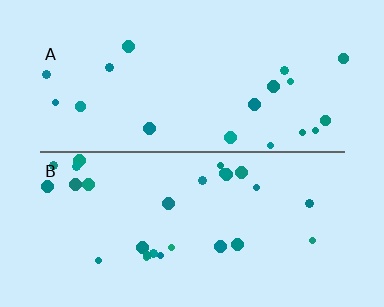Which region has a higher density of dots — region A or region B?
B (the bottom).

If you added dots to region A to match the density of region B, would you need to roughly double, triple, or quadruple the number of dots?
Approximately double.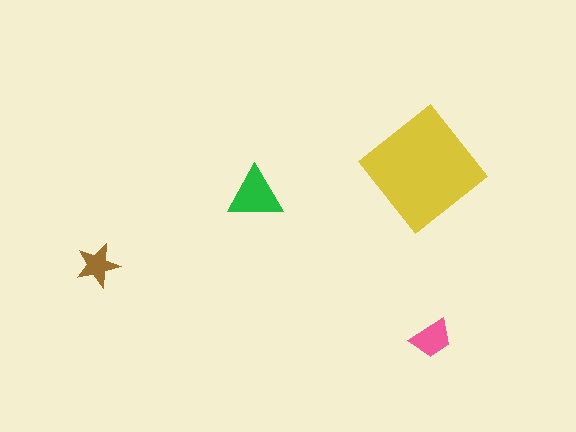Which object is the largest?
The yellow diamond.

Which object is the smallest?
The brown star.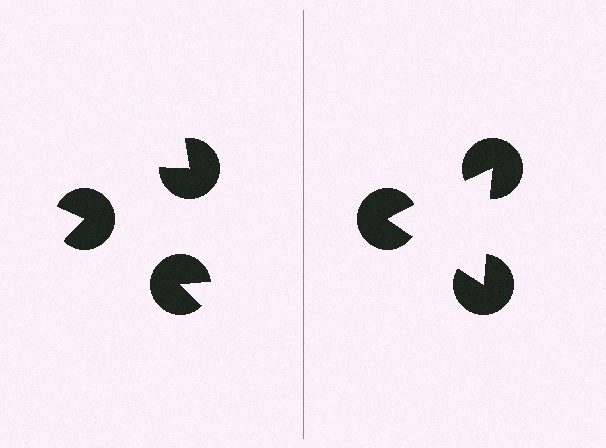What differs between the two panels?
The pac-man discs are positioned identically on both sides; only the wedge orientations differ. On the right they align to a triangle; on the left they are misaligned.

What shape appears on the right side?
An illusory triangle.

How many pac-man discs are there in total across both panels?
6 — 3 on each side.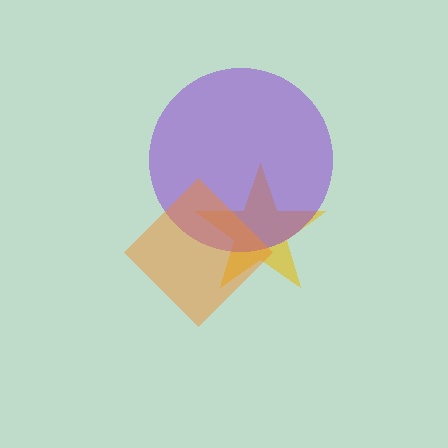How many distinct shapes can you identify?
There are 3 distinct shapes: a yellow star, a purple circle, an orange diamond.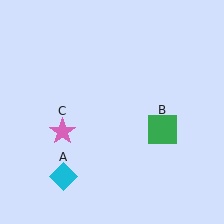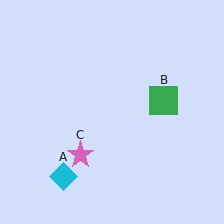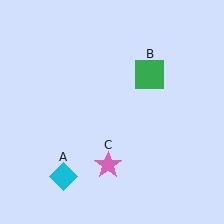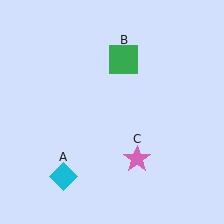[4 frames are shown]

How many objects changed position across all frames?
2 objects changed position: green square (object B), pink star (object C).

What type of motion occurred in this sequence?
The green square (object B), pink star (object C) rotated counterclockwise around the center of the scene.